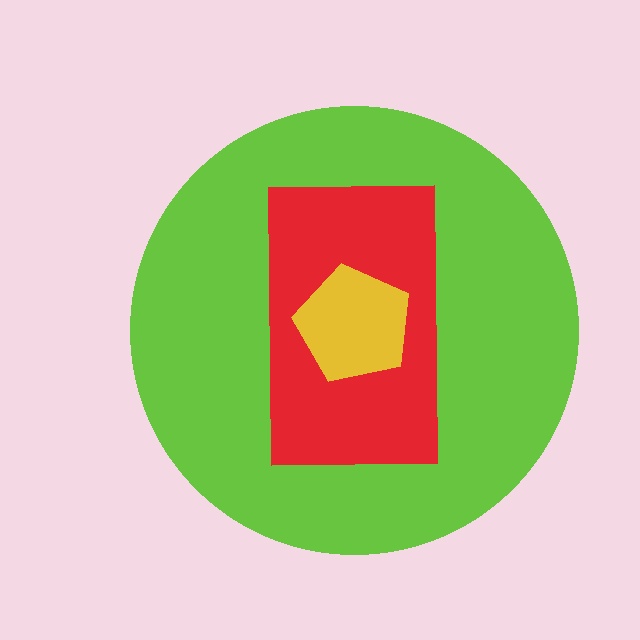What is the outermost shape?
The lime circle.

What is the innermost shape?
The yellow pentagon.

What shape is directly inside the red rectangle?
The yellow pentagon.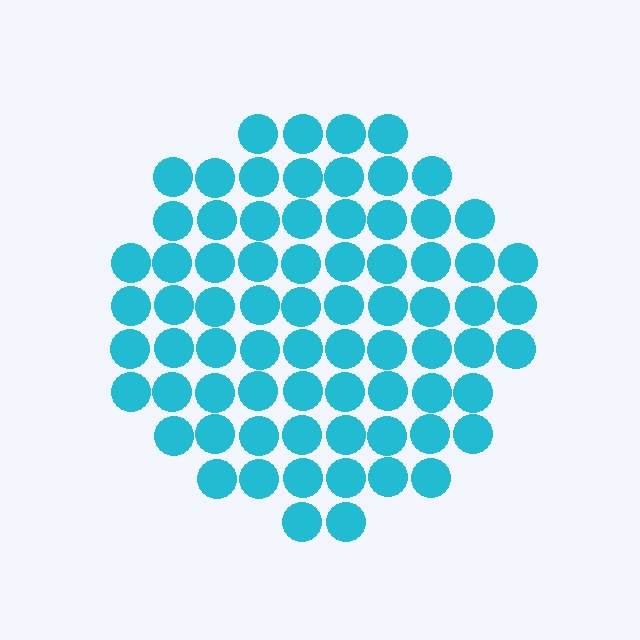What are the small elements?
The small elements are circles.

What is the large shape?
The large shape is a circle.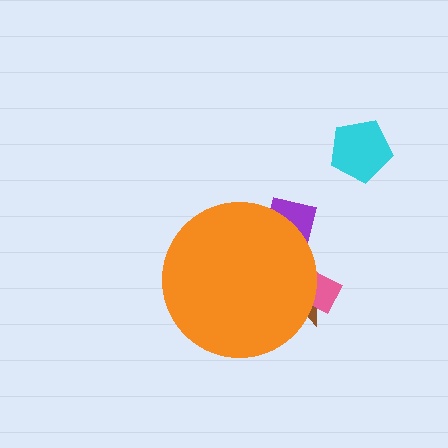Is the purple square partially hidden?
Yes, the purple square is partially hidden behind the orange circle.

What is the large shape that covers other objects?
An orange circle.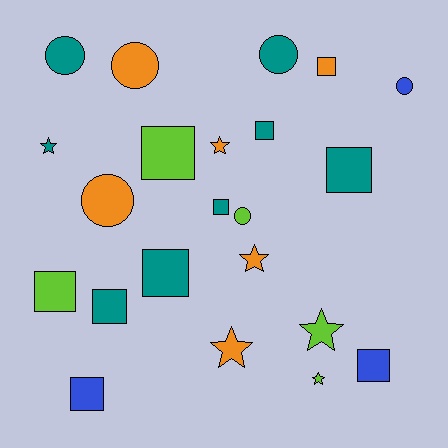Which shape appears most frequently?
Square, with 10 objects.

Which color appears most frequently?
Teal, with 8 objects.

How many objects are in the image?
There are 22 objects.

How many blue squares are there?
There are 2 blue squares.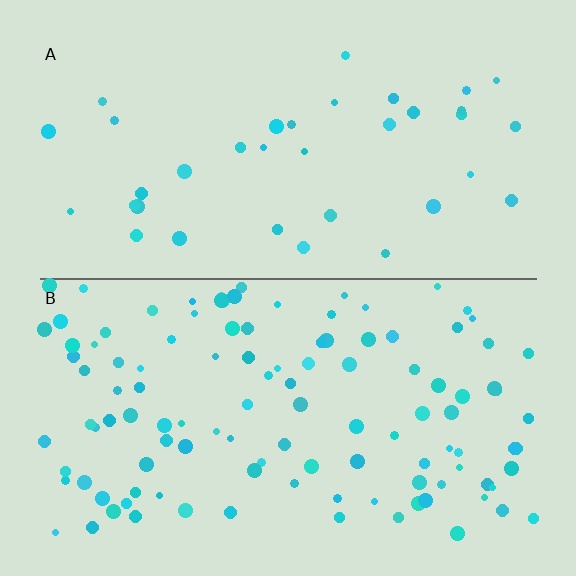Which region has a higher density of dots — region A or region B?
B (the bottom).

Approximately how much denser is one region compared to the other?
Approximately 3.2× — region B over region A.